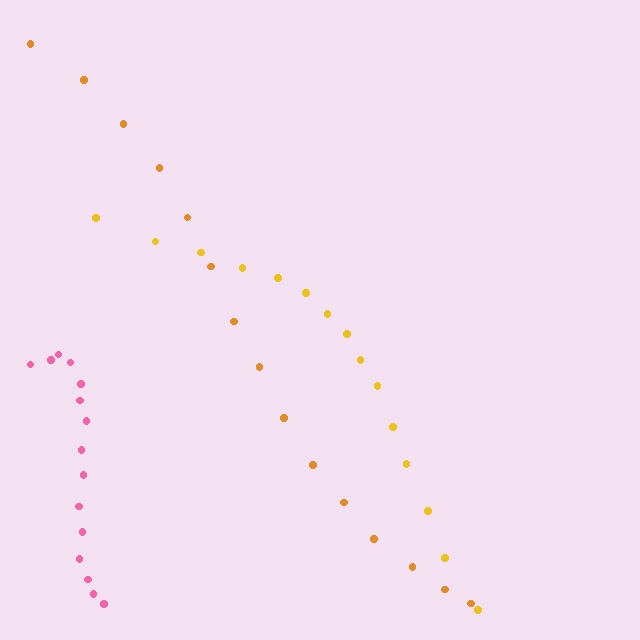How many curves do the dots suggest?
There are 3 distinct paths.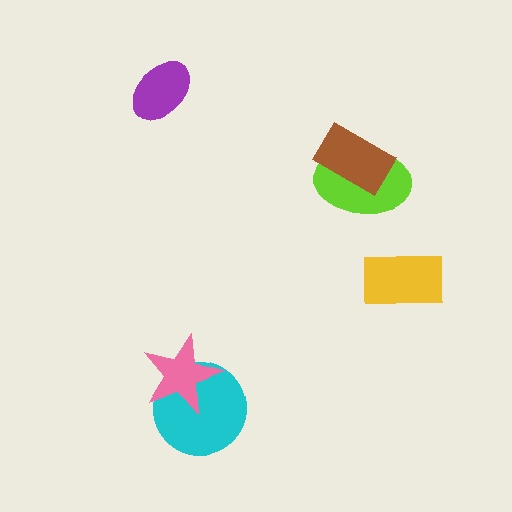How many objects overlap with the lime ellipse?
1 object overlaps with the lime ellipse.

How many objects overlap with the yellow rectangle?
0 objects overlap with the yellow rectangle.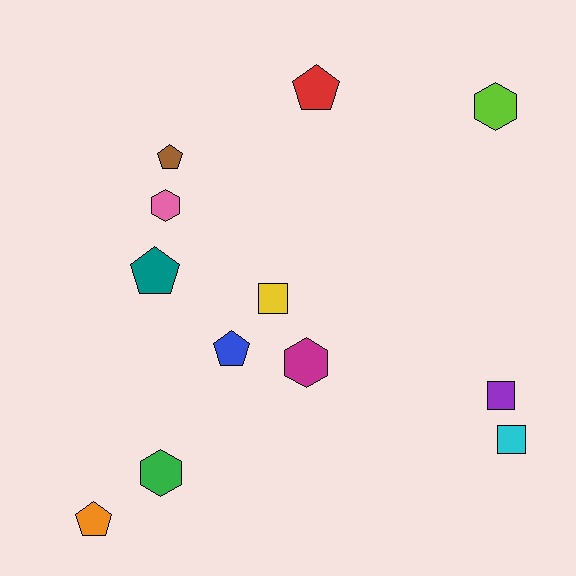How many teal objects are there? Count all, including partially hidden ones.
There is 1 teal object.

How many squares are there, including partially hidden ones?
There are 3 squares.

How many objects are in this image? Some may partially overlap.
There are 12 objects.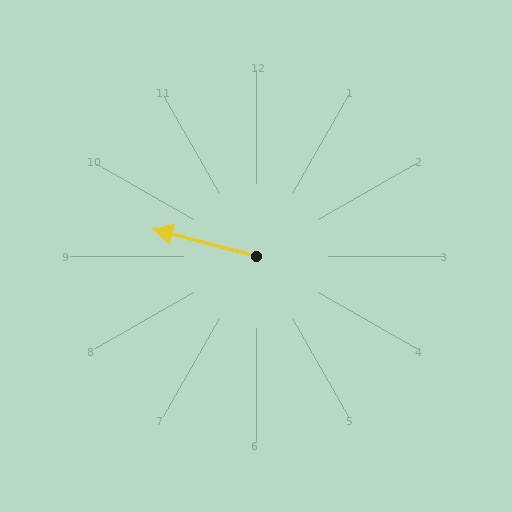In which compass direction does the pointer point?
West.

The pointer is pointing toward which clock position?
Roughly 9 o'clock.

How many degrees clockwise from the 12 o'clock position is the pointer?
Approximately 285 degrees.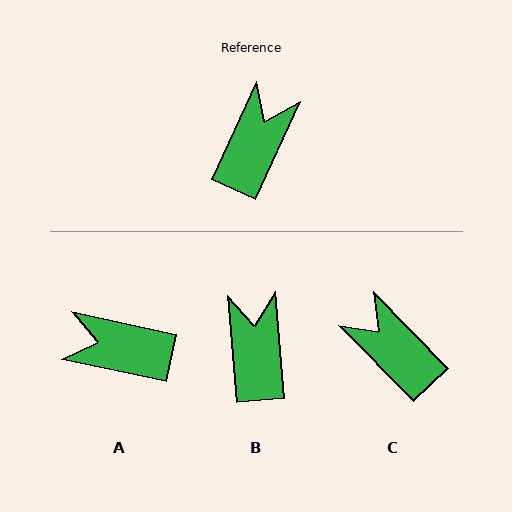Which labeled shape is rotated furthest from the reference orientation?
A, about 102 degrees away.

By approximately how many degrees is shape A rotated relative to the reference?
Approximately 102 degrees counter-clockwise.